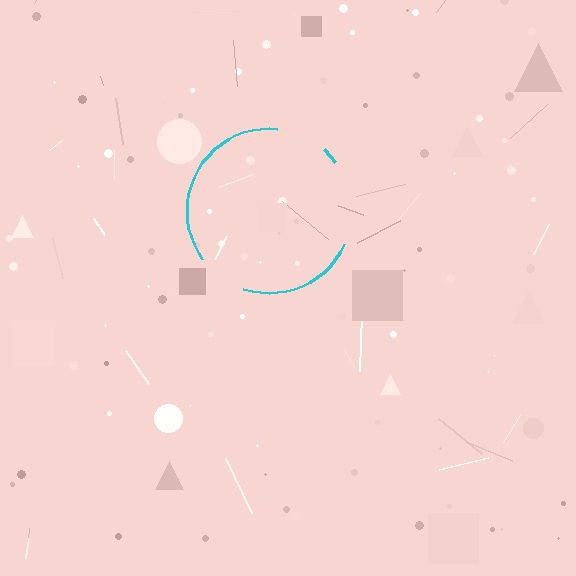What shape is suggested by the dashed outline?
The dashed outline suggests a circle.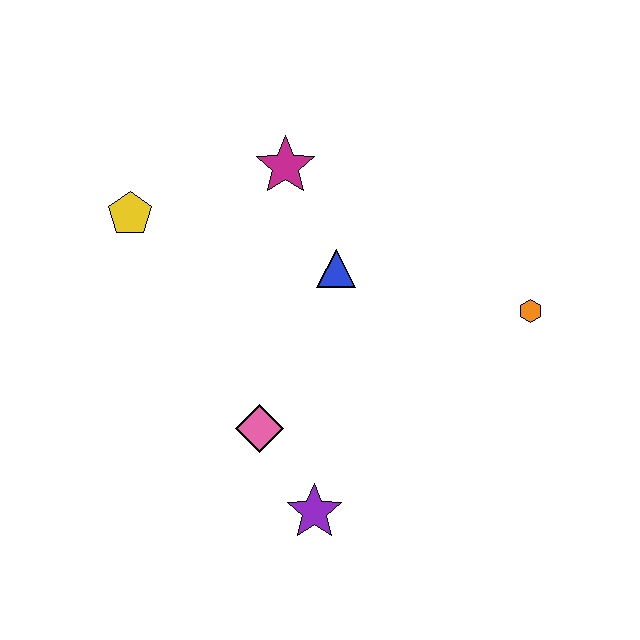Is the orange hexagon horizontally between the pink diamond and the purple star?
No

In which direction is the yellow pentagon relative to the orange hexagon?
The yellow pentagon is to the left of the orange hexagon.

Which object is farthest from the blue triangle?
The purple star is farthest from the blue triangle.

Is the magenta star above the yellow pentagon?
Yes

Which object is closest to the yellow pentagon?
The magenta star is closest to the yellow pentagon.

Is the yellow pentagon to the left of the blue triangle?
Yes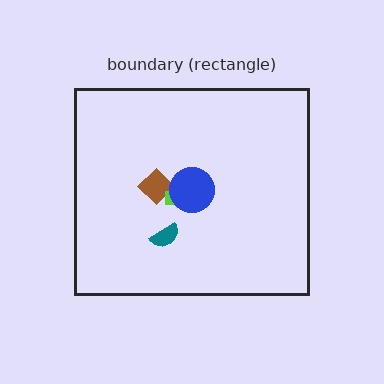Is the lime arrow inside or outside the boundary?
Inside.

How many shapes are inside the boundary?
4 inside, 0 outside.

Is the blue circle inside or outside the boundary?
Inside.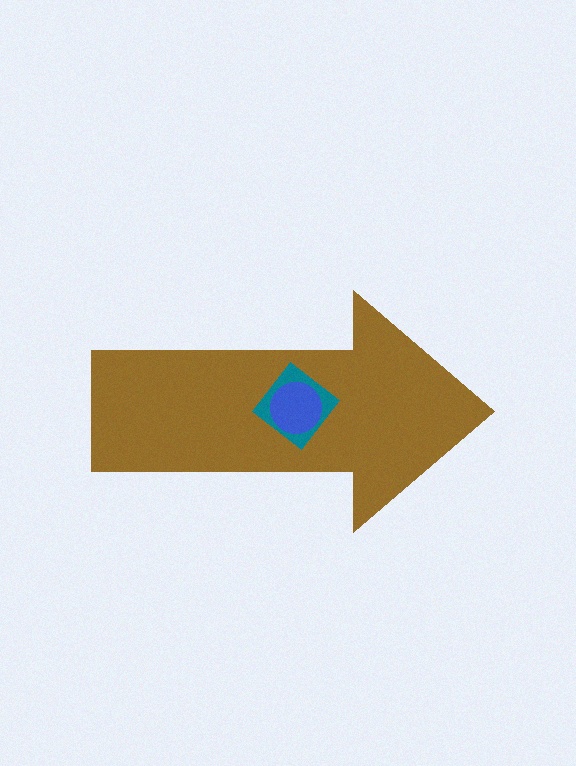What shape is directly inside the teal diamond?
The blue circle.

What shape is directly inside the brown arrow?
The teal diamond.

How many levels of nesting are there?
3.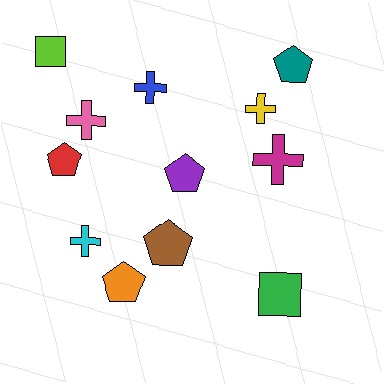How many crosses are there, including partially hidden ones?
There are 5 crosses.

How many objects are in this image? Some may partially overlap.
There are 12 objects.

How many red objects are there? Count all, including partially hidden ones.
There is 1 red object.